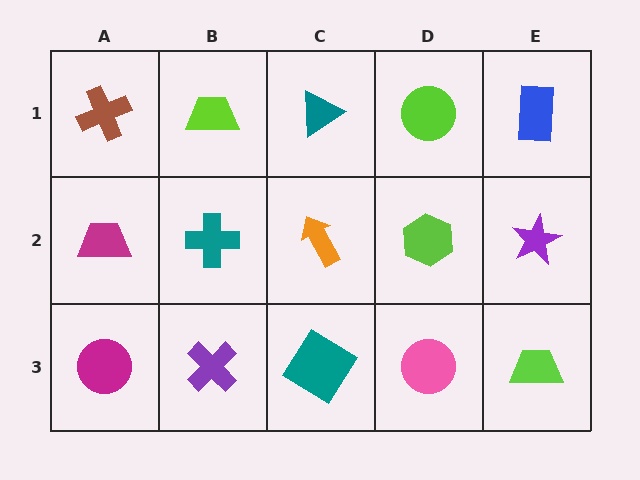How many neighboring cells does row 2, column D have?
4.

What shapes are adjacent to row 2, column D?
A lime circle (row 1, column D), a pink circle (row 3, column D), an orange arrow (row 2, column C), a purple star (row 2, column E).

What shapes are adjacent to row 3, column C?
An orange arrow (row 2, column C), a purple cross (row 3, column B), a pink circle (row 3, column D).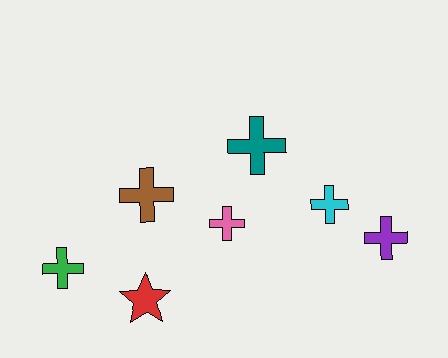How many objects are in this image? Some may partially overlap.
There are 7 objects.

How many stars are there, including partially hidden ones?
There is 1 star.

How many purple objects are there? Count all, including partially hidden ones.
There is 1 purple object.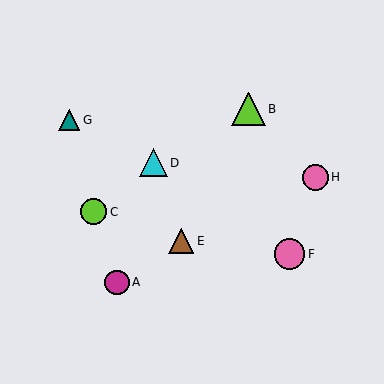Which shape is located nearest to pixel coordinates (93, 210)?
The lime circle (labeled C) at (94, 212) is nearest to that location.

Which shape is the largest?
The lime triangle (labeled B) is the largest.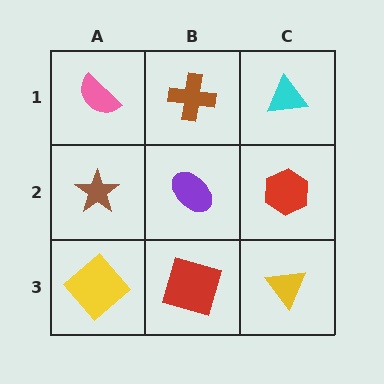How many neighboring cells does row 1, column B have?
3.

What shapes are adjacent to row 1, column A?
A brown star (row 2, column A), a brown cross (row 1, column B).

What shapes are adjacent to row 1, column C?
A red hexagon (row 2, column C), a brown cross (row 1, column B).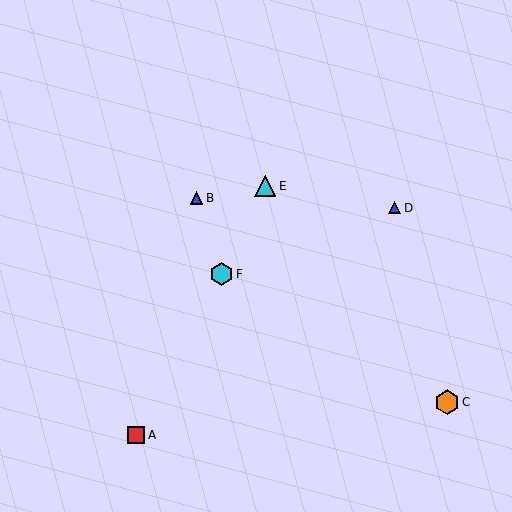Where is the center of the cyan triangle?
The center of the cyan triangle is at (265, 186).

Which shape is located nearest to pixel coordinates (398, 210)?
The blue triangle (labeled D) at (394, 208) is nearest to that location.